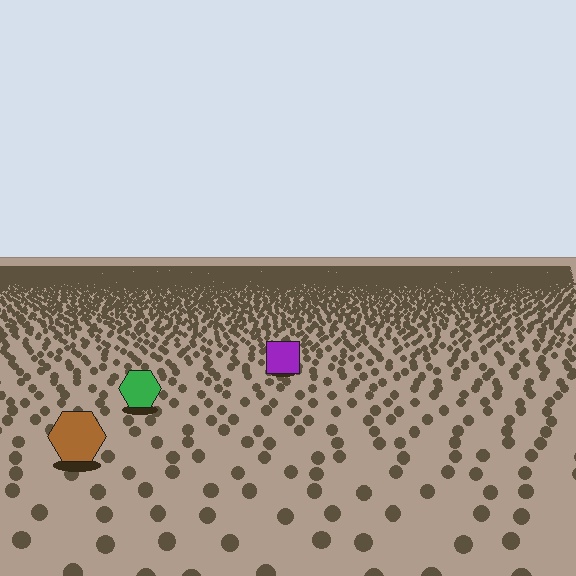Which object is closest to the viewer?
The brown hexagon is closest. The texture marks near it are larger and more spread out.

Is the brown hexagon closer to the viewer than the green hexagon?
Yes. The brown hexagon is closer — you can tell from the texture gradient: the ground texture is coarser near it.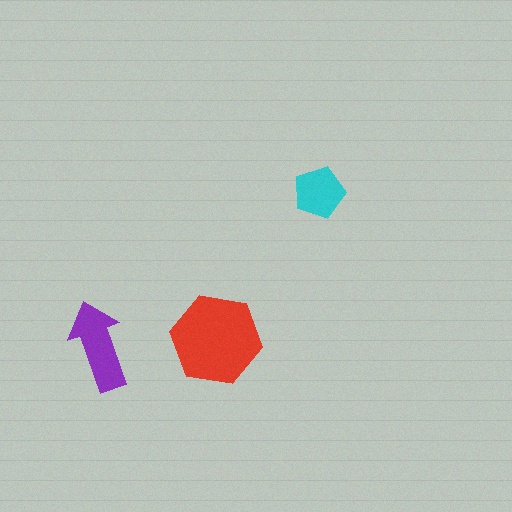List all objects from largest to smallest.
The red hexagon, the purple arrow, the cyan pentagon.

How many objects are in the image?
There are 3 objects in the image.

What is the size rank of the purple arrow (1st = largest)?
2nd.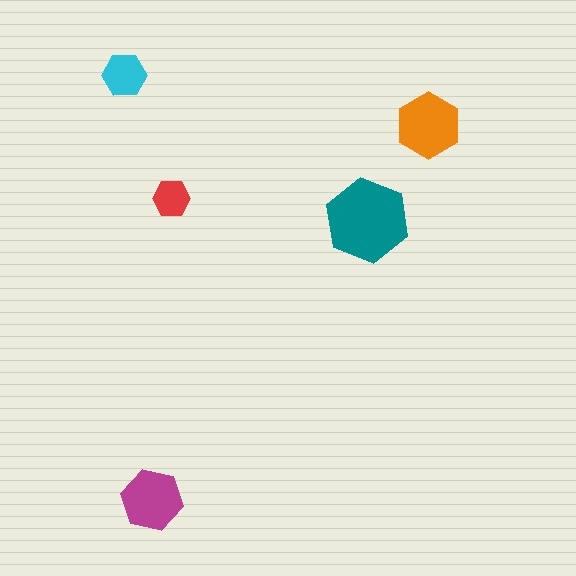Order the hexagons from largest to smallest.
the teal one, the orange one, the magenta one, the cyan one, the red one.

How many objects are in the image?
There are 5 objects in the image.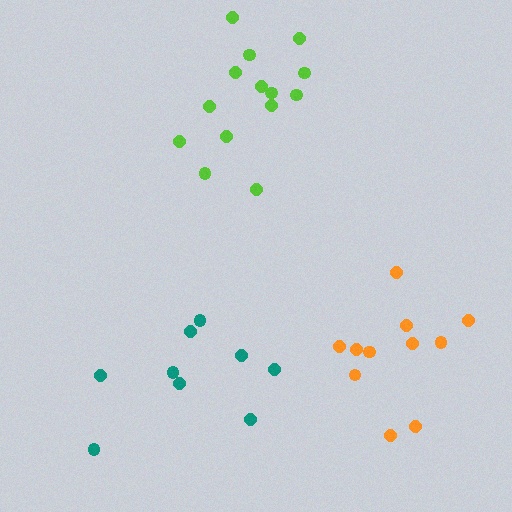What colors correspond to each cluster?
The clusters are colored: lime, orange, teal.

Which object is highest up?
The lime cluster is topmost.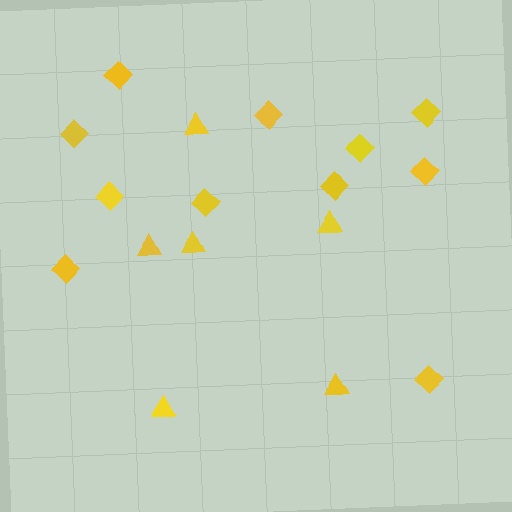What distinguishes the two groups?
There are 2 groups: one group of triangles (6) and one group of diamonds (11).